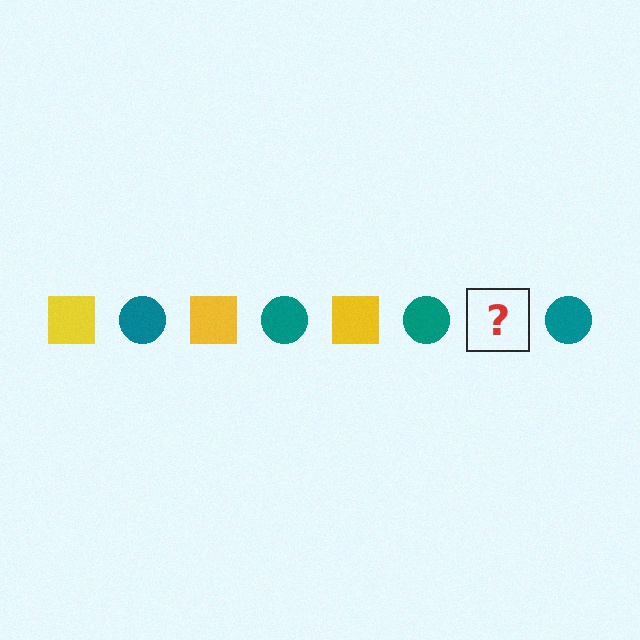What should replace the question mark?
The question mark should be replaced with a yellow square.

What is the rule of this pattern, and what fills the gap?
The rule is that the pattern alternates between yellow square and teal circle. The gap should be filled with a yellow square.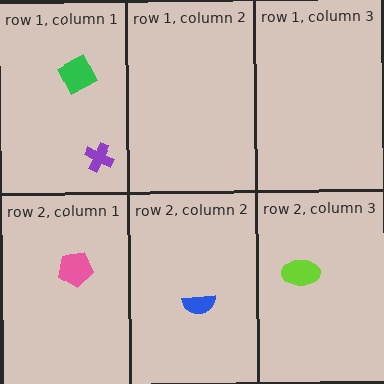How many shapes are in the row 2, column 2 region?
1.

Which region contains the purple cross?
The row 1, column 1 region.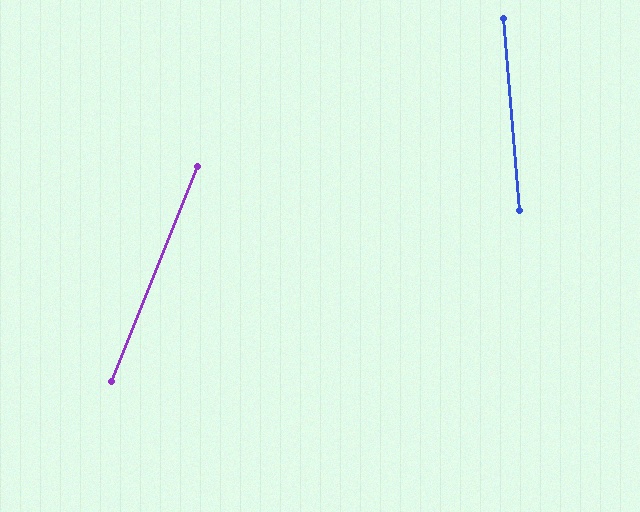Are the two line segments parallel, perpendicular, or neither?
Neither parallel nor perpendicular — they differ by about 26°.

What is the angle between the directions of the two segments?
Approximately 26 degrees.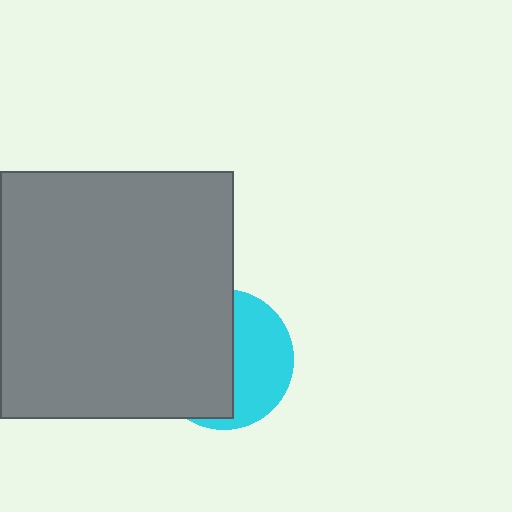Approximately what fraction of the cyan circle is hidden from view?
Roughly 56% of the cyan circle is hidden behind the gray rectangle.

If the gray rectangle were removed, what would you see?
You would see the complete cyan circle.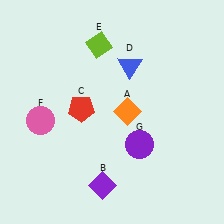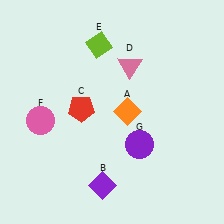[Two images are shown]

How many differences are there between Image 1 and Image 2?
There is 1 difference between the two images.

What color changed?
The triangle (D) changed from blue in Image 1 to pink in Image 2.